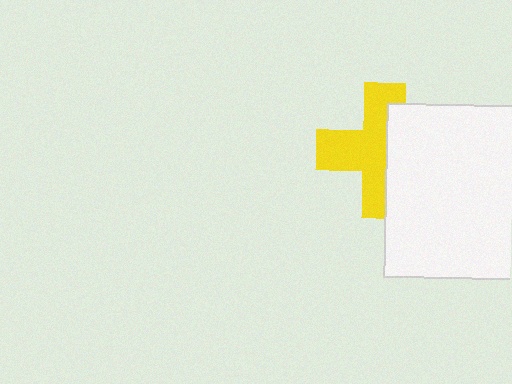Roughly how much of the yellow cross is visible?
About half of it is visible (roughly 58%).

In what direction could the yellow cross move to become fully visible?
The yellow cross could move left. That would shift it out from behind the white square entirely.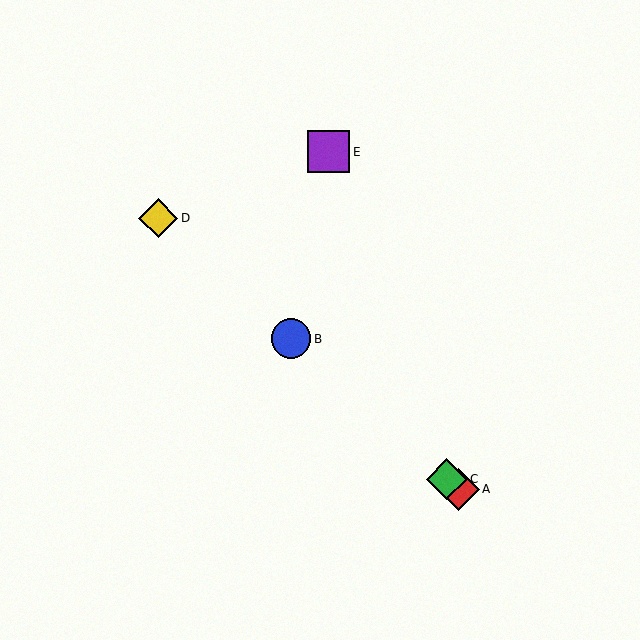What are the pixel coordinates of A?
Object A is at (458, 489).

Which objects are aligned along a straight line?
Objects A, B, C, D are aligned along a straight line.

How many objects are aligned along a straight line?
4 objects (A, B, C, D) are aligned along a straight line.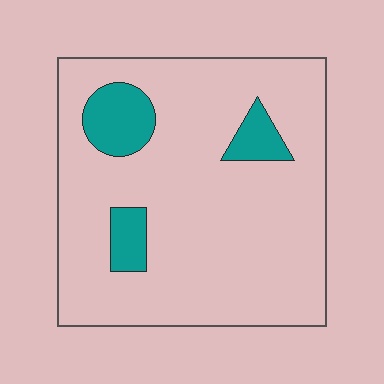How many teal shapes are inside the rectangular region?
3.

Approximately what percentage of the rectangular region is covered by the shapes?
Approximately 15%.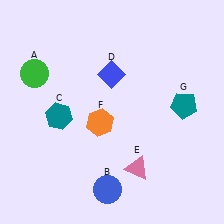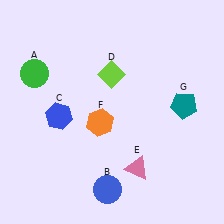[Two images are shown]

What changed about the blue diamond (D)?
In Image 1, D is blue. In Image 2, it changed to lime.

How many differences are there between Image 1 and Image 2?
There are 2 differences between the two images.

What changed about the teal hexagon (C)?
In Image 1, C is teal. In Image 2, it changed to blue.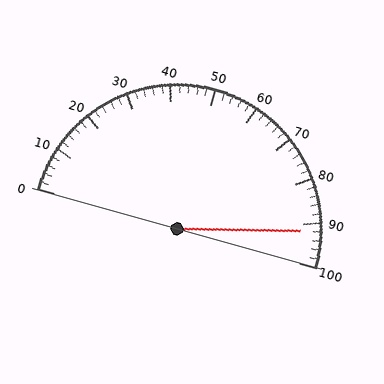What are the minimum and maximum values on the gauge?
The gauge ranges from 0 to 100.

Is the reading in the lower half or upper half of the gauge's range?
The reading is in the upper half of the range (0 to 100).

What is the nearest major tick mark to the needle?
The nearest major tick mark is 90.